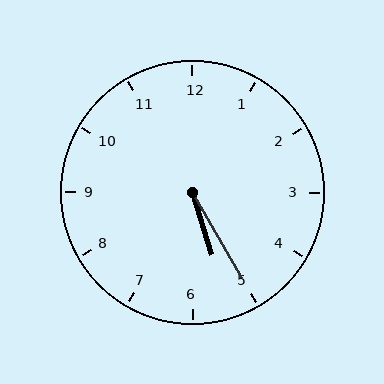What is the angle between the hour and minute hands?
Approximately 12 degrees.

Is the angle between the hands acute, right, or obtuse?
It is acute.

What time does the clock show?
5:25.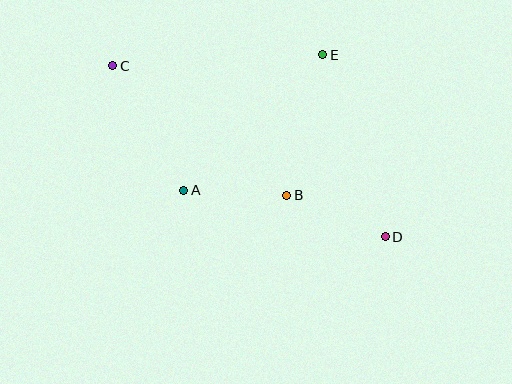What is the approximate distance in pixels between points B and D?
The distance between B and D is approximately 107 pixels.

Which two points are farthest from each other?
Points C and D are farthest from each other.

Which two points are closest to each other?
Points A and B are closest to each other.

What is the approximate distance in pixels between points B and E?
The distance between B and E is approximately 145 pixels.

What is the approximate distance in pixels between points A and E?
The distance between A and E is approximately 194 pixels.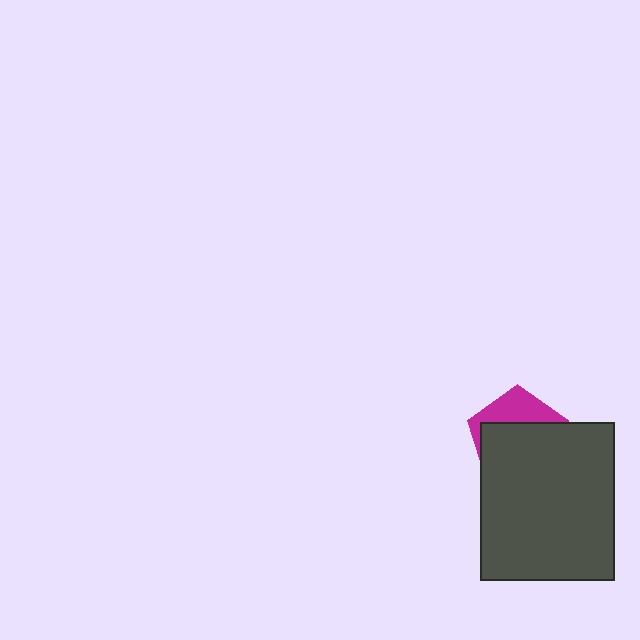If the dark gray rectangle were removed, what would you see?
You would see the complete magenta pentagon.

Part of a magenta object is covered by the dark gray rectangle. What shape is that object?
It is a pentagon.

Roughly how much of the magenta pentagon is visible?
A small part of it is visible (roughly 32%).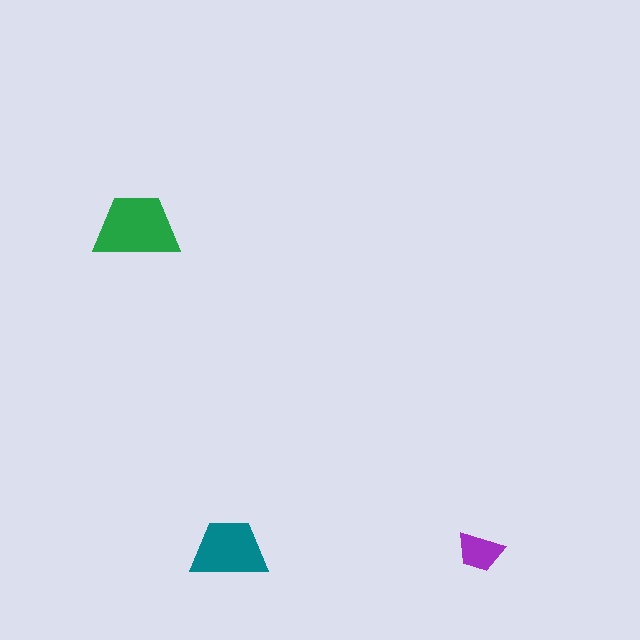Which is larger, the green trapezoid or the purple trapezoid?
The green one.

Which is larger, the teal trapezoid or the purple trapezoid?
The teal one.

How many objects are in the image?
There are 3 objects in the image.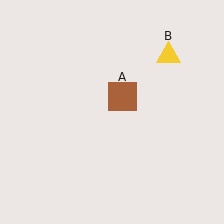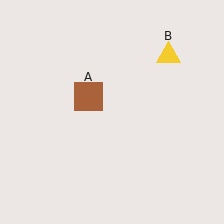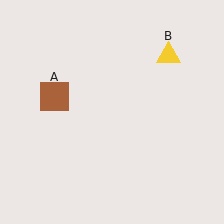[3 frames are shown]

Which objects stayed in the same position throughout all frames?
Yellow triangle (object B) remained stationary.